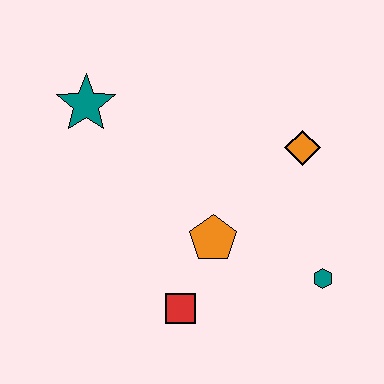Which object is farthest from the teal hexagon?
The teal star is farthest from the teal hexagon.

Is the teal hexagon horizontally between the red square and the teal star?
No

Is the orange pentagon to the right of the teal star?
Yes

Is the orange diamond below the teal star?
Yes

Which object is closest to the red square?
The orange pentagon is closest to the red square.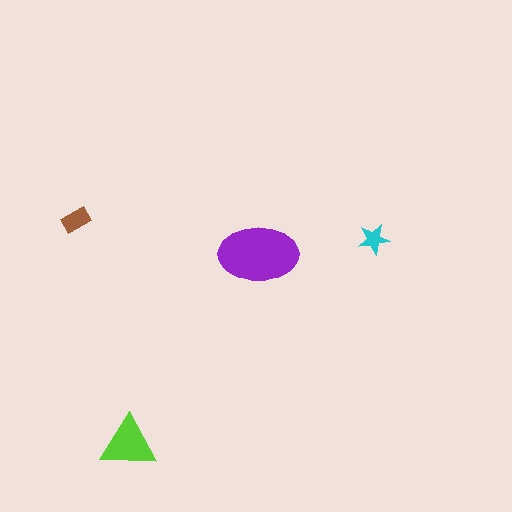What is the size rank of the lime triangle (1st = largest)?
2nd.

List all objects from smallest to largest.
The cyan star, the brown rectangle, the lime triangle, the purple ellipse.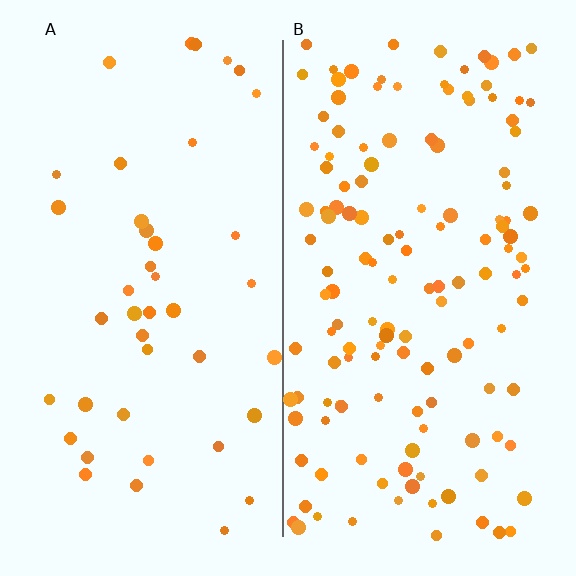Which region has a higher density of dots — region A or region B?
B (the right).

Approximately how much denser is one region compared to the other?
Approximately 3.3× — region B over region A.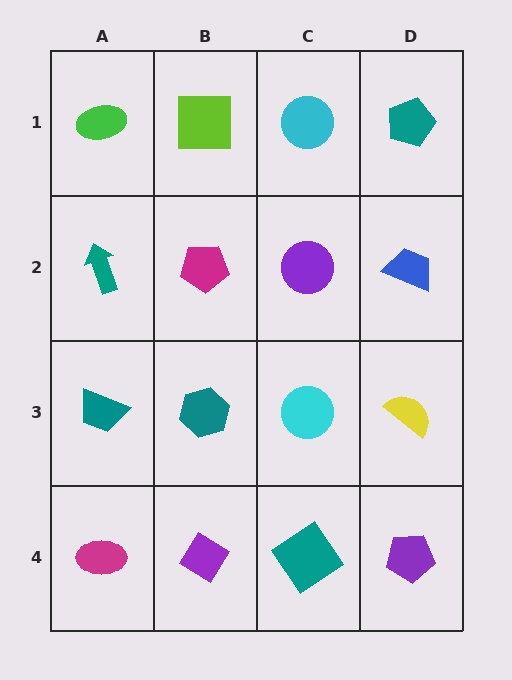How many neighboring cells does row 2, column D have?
3.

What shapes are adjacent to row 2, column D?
A teal pentagon (row 1, column D), a yellow semicircle (row 3, column D), a purple circle (row 2, column C).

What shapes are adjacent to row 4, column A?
A teal trapezoid (row 3, column A), a purple diamond (row 4, column B).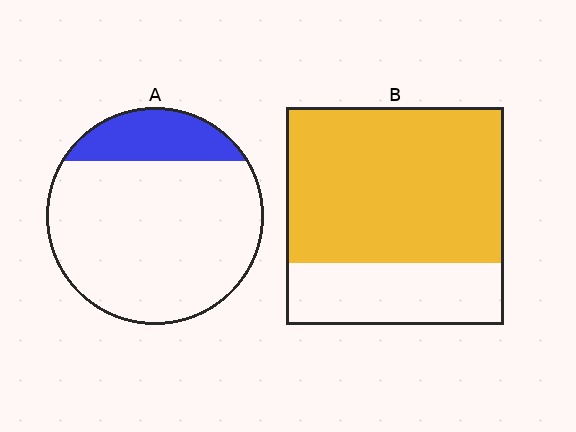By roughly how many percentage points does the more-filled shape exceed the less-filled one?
By roughly 50 percentage points (B over A).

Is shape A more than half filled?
No.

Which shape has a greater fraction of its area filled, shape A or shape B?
Shape B.